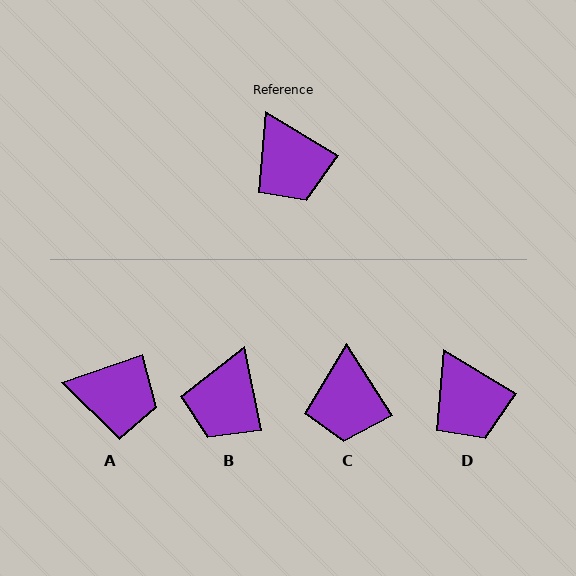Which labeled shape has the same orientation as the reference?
D.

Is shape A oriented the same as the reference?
No, it is off by about 50 degrees.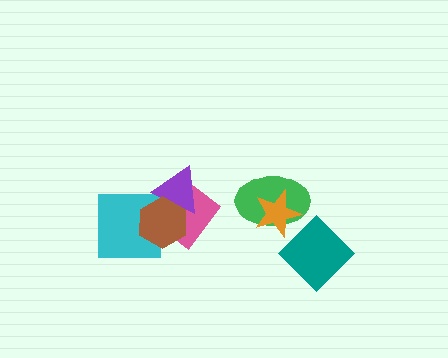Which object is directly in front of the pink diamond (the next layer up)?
The cyan square is directly in front of the pink diamond.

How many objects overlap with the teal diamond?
2 objects overlap with the teal diamond.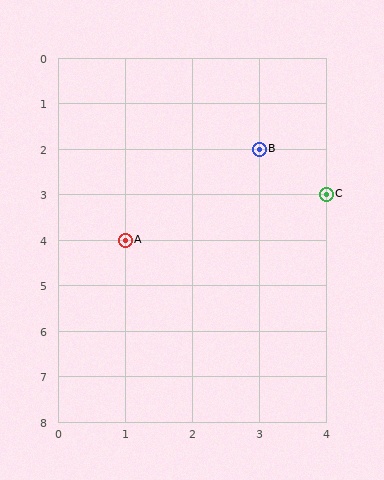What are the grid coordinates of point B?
Point B is at grid coordinates (3, 2).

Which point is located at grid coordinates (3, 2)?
Point B is at (3, 2).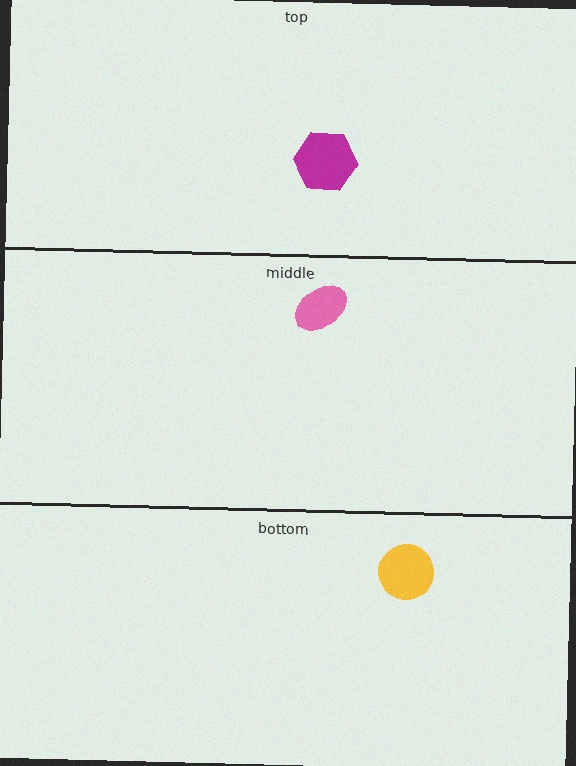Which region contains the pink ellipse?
The middle region.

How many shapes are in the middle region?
1.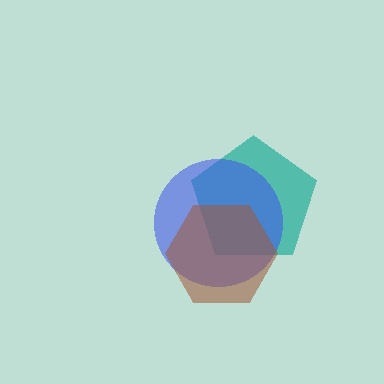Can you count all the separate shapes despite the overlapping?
Yes, there are 3 separate shapes.